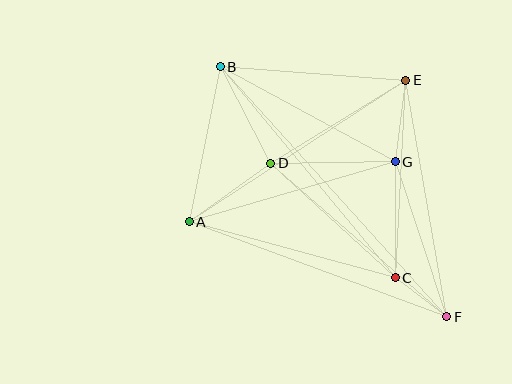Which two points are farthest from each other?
Points B and F are farthest from each other.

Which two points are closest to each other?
Points C and F are closest to each other.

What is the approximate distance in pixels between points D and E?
The distance between D and E is approximately 158 pixels.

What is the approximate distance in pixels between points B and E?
The distance between B and E is approximately 186 pixels.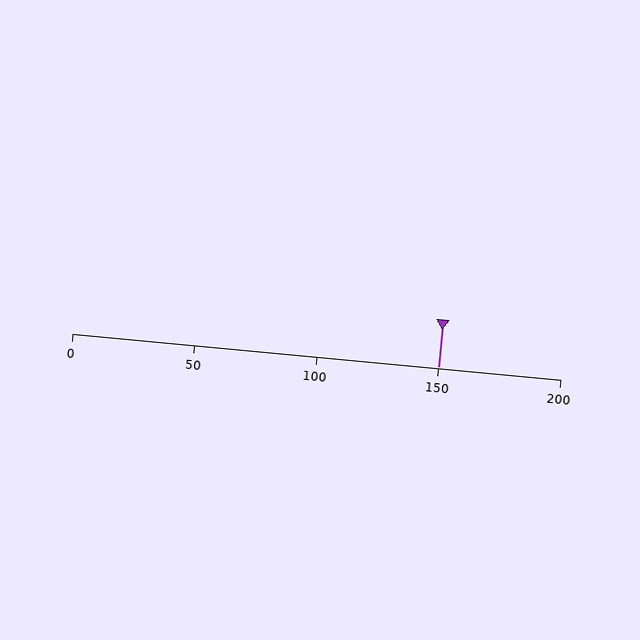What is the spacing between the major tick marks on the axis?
The major ticks are spaced 50 apart.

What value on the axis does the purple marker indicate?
The marker indicates approximately 150.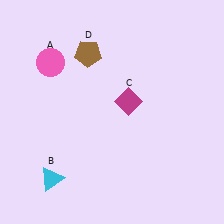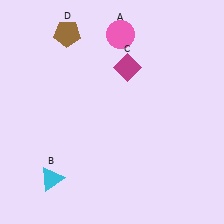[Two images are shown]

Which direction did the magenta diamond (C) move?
The magenta diamond (C) moved up.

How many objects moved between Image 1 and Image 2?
3 objects moved between the two images.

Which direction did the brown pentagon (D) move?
The brown pentagon (D) moved left.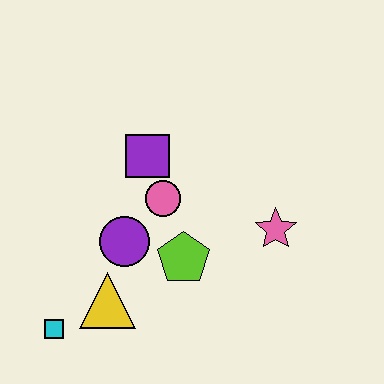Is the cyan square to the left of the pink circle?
Yes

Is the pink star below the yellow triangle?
No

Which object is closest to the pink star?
The lime pentagon is closest to the pink star.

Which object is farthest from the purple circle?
The pink star is farthest from the purple circle.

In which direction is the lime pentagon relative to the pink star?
The lime pentagon is to the left of the pink star.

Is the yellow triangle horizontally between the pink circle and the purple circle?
No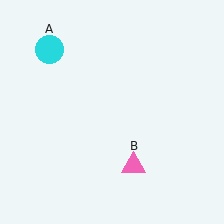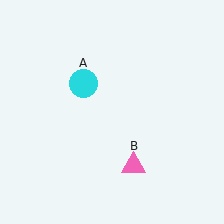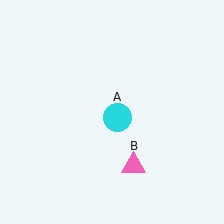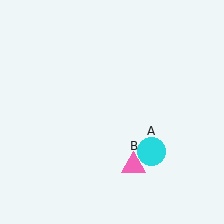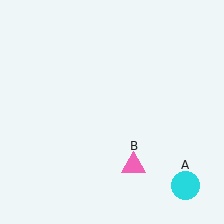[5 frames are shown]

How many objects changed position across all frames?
1 object changed position: cyan circle (object A).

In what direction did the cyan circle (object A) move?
The cyan circle (object A) moved down and to the right.